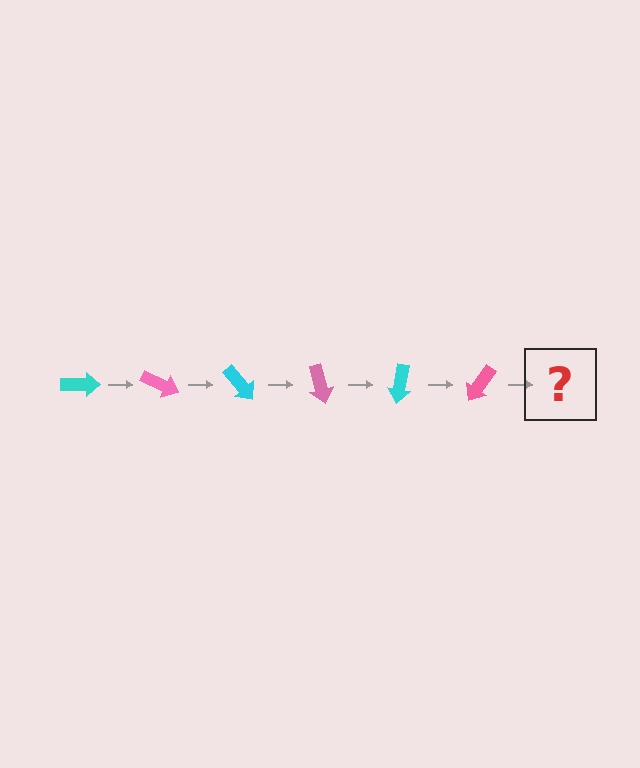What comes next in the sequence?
The next element should be a cyan arrow, rotated 150 degrees from the start.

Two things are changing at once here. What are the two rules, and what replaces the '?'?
The two rules are that it rotates 25 degrees each step and the color cycles through cyan and pink. The '?' should be a cyan arrow, rotated 150 degrees from the start.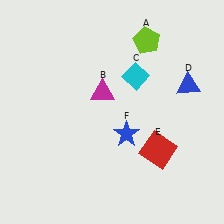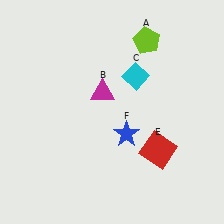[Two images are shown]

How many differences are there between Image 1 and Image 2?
There is 1 difference between the two images.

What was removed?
The blue triangle (D) was removed in Image 2.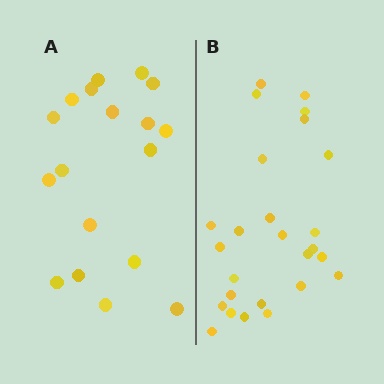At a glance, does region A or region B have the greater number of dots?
Region B (the right region) has more dots.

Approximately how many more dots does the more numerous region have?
Region B has roughly 8 or so more dots than region A.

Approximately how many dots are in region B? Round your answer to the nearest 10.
About 30 dots. (The exact count is 26, which rounds to 30.)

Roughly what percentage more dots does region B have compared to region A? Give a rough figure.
About 45% more.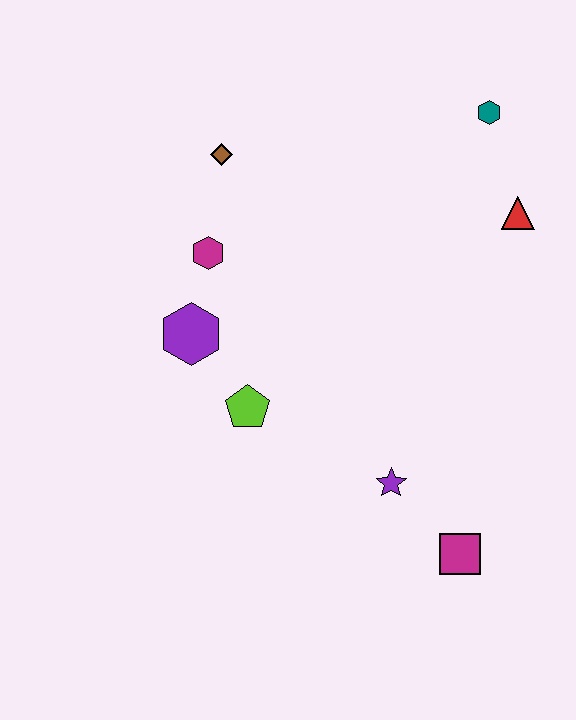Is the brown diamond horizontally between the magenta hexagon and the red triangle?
Yes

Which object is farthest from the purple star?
The teal hexagon is farthest from the purple star.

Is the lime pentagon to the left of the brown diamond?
No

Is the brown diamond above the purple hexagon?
Yes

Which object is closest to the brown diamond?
The magenta hexagon is closest to the brown diamond.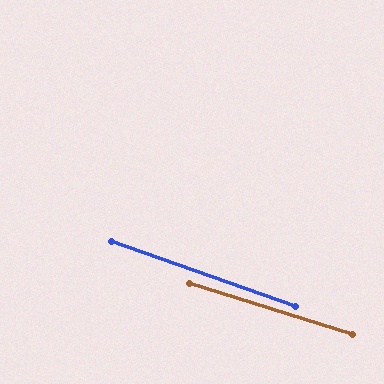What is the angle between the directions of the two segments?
Approximately 2 degrees.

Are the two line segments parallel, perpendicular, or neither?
Parallel — their directions differ by only 1.8°.